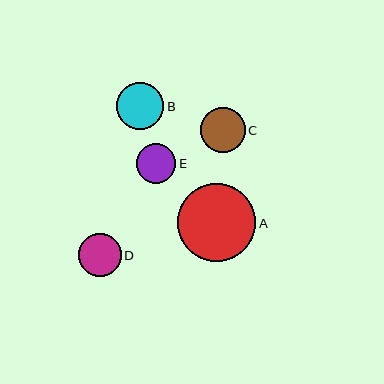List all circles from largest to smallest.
From largest to smallest: A, B, C, D, E.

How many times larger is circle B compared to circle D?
Circle B is approximately 1.1 times the size of circle D.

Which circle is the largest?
Circle A is the largest with a size of approximately 78 pixels.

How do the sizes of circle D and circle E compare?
Circle D and circle E are approximately the same size.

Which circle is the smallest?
Circle E is the smallest with a size of approximately 40 pixels.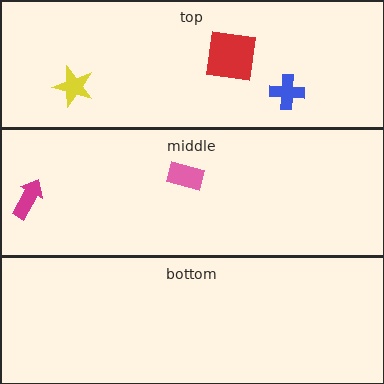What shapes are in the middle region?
The magenta arrow, the pink rectangle.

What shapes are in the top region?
The yellow star, the blue cross, the red square.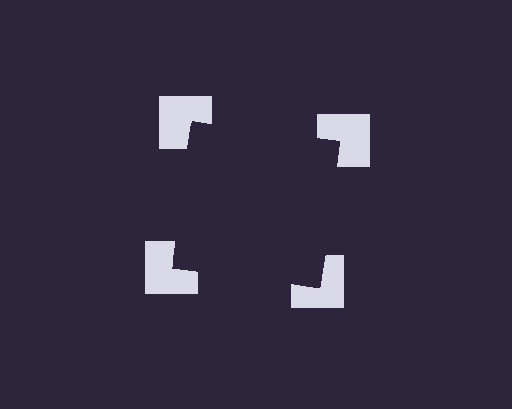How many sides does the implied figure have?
4 sides.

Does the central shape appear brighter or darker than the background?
It typically appears slightly darker than the background, even though no actual brightness change is drawn.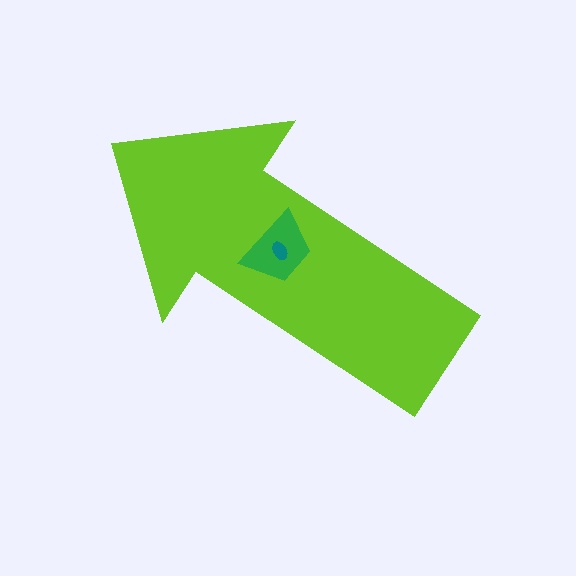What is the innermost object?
The teal ellipse.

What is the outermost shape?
The lime arrow.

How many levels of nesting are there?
3.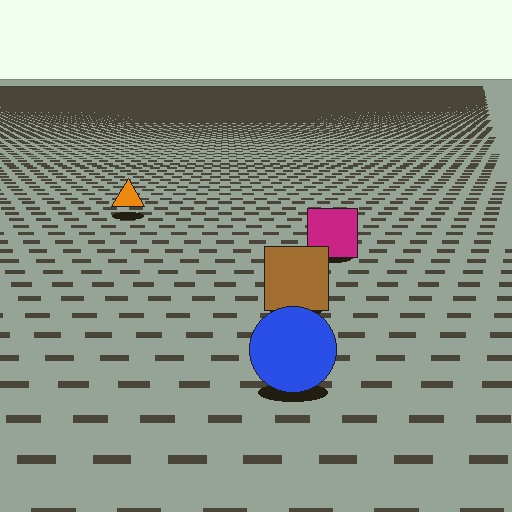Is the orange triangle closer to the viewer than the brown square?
No. The brown square is closer — you can tell from the texture gradient: the ground texture is coarser near it.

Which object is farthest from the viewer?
The orange triangle is farthest from the viewer. It appears smaller and the ground texture around it is denser.